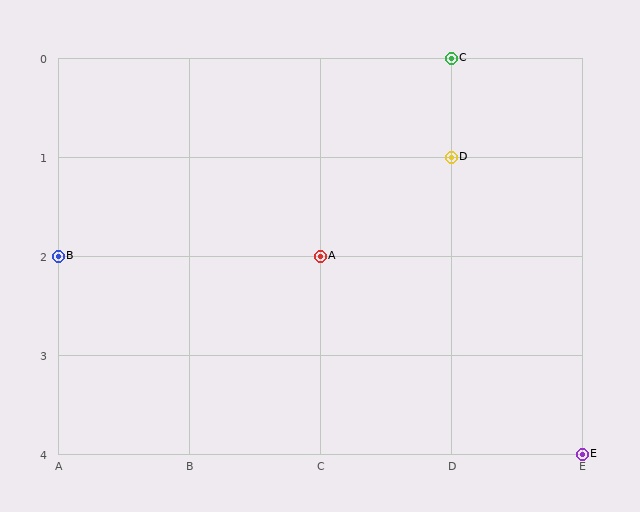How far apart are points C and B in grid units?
Points C and B are 3 columns and 2 rows apart (about 3.6 grid units diagonally).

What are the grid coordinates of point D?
Point D is at grid coordinates (D, 1).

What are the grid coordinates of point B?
Point B is at grid coordinates (A, 2).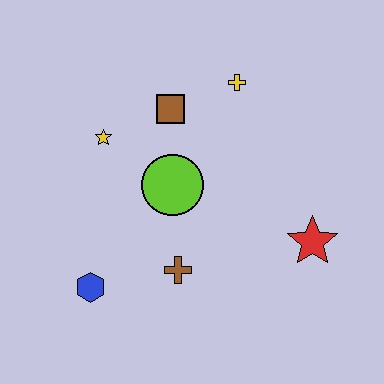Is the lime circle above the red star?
Yes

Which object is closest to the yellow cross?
The brown square is closest to the yellow cross.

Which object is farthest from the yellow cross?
The blue hexagon is farthest from the yellow cross.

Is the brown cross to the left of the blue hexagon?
No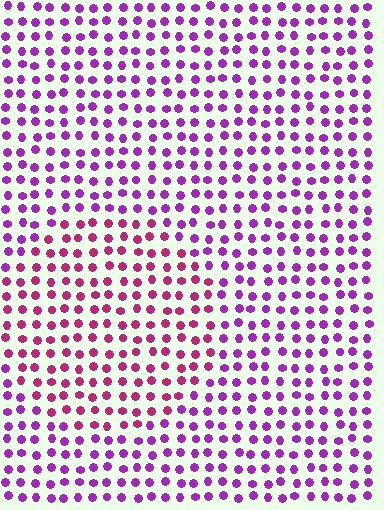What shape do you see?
I see a circle.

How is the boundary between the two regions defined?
The boundary is defined purely by a slight shift in hue (about 37 degrees). Spacing, size, and orientation are identical on both sides.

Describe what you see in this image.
The image is filled with small purple elements in a uniform arrangement. A circle-shaped region is visible where the elements are tinted to a slightly different hue, forming a subtle color boundary.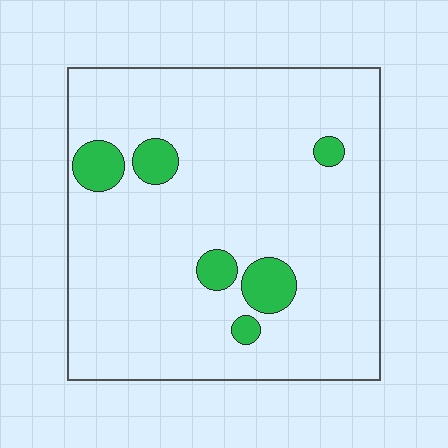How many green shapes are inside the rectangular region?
6.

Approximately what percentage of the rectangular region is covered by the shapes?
Approximately 10%.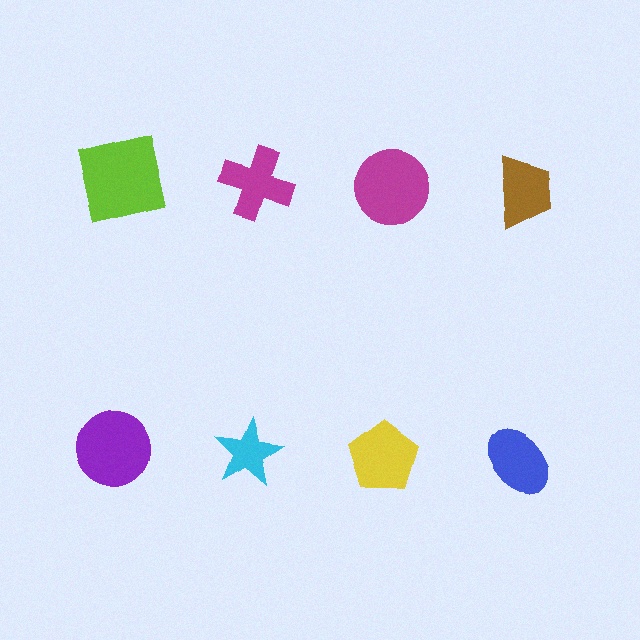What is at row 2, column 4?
A blue ellipse.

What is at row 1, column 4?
A brown trapezoid.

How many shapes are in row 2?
4 shapes.